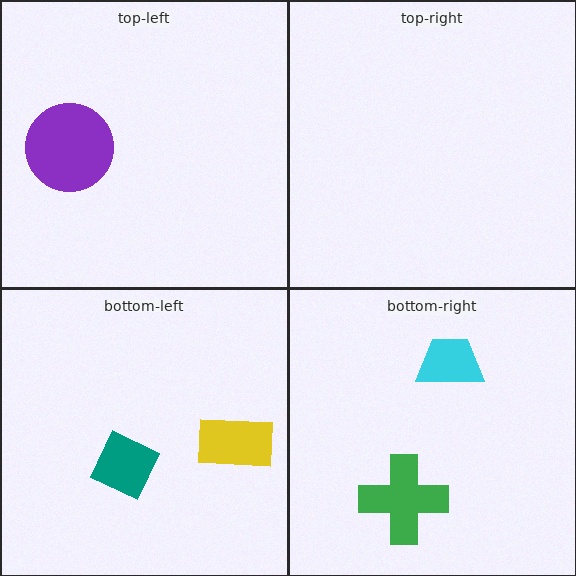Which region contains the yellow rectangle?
The bottom-left region.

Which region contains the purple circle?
The top-left region.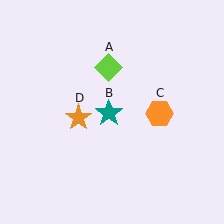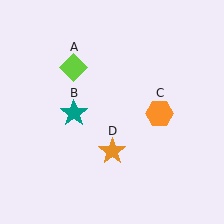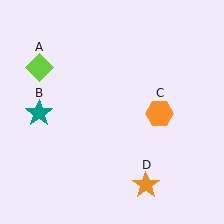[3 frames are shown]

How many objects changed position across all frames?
3 objects changed position: lime diamond (object A), teal star (object B), orange star (object D).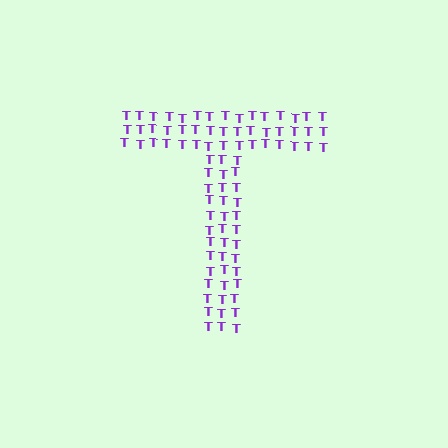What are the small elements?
The small elements are letter T's.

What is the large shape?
The large shape is the letter T.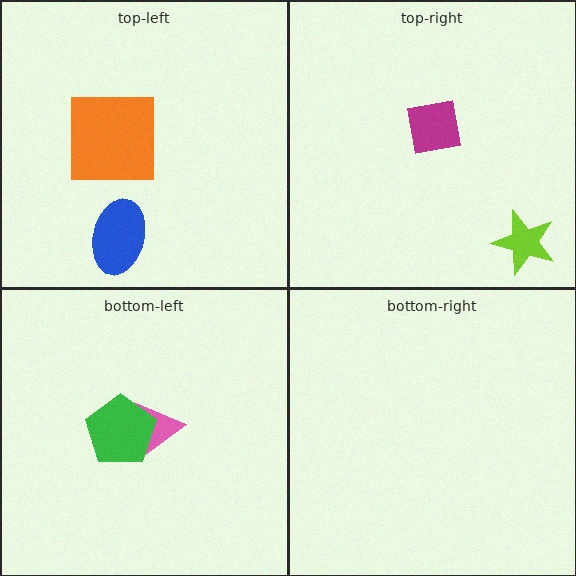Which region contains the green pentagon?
The bottom-left region.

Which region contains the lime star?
The top-right region.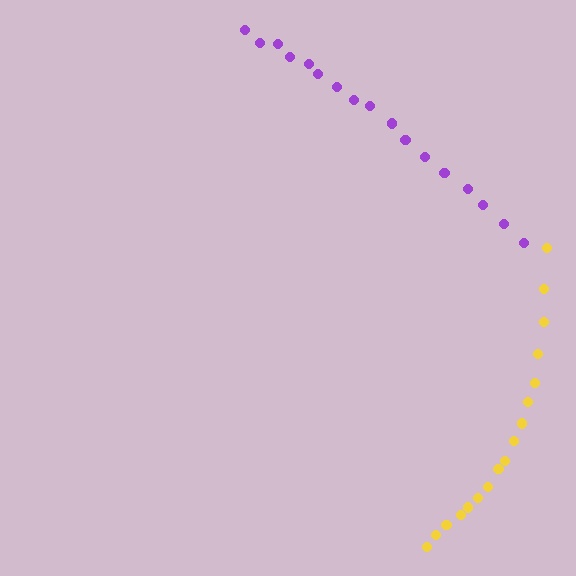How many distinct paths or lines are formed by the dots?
There are 2 distinct paths.